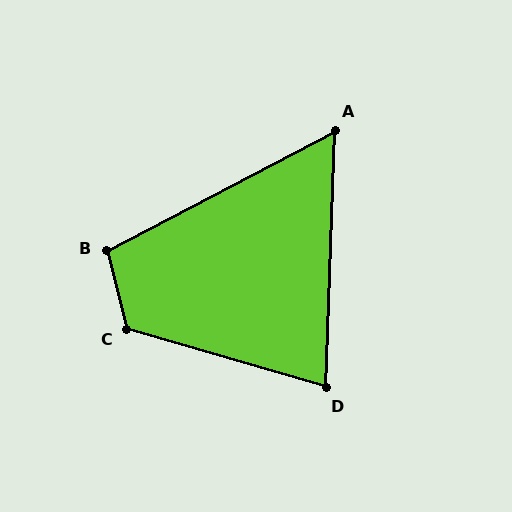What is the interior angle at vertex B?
Approximately 104 degrees (obtuse).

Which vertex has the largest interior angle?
C, at approximately 120 degrees.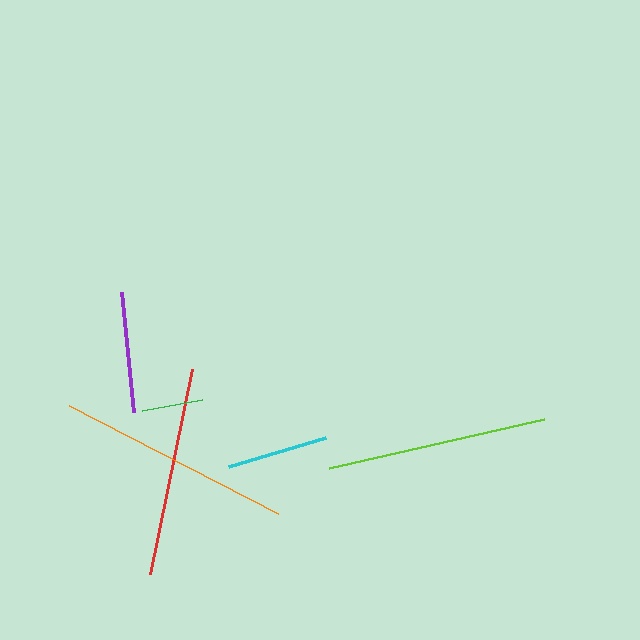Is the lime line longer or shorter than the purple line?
The lime line is longer than the purple line.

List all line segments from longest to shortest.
From longest to shortest: orange, lime, red, purple, cyan, green.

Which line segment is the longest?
The orange line is the longest at approximately 235 pixels.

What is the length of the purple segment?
The purple segment is approximately 120 pixels long.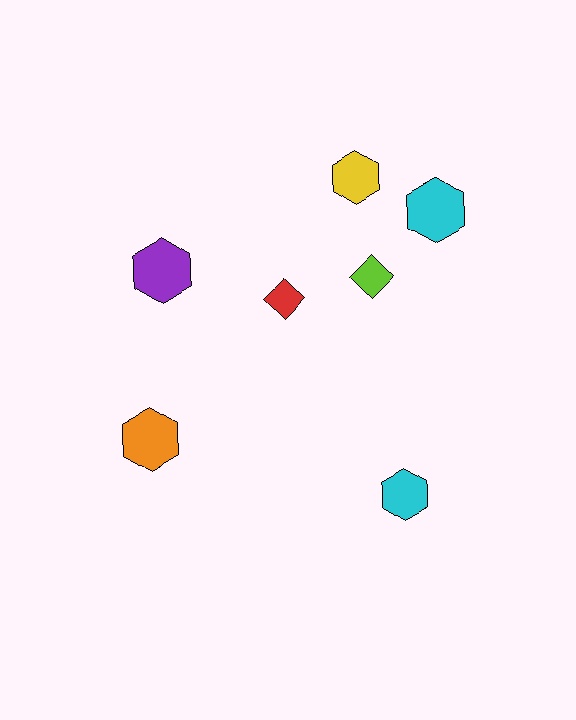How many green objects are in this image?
There are no green objects.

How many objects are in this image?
There are 7 objects.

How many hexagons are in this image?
There are 5 hexagons.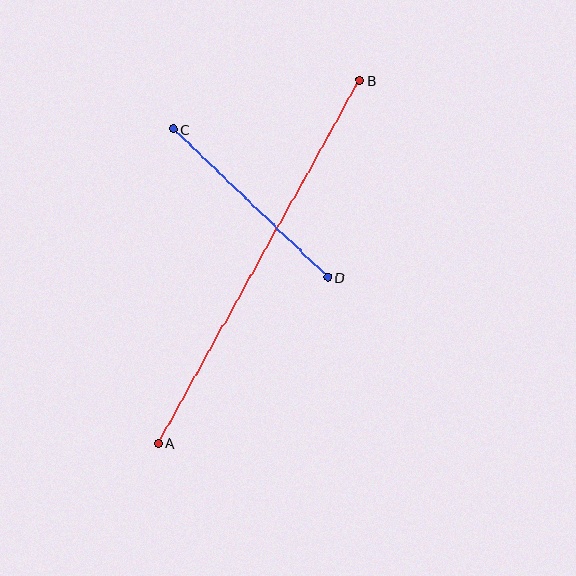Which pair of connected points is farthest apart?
Points A and B are farthest apart.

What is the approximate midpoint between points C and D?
The midpoint is at approximately (251, 203) pixels.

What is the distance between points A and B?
The distance is approximately 415 pixels.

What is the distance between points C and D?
The distance is approximately 214 pixels.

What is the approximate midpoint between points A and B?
The midpoint is at approximately (259, 262) pixels.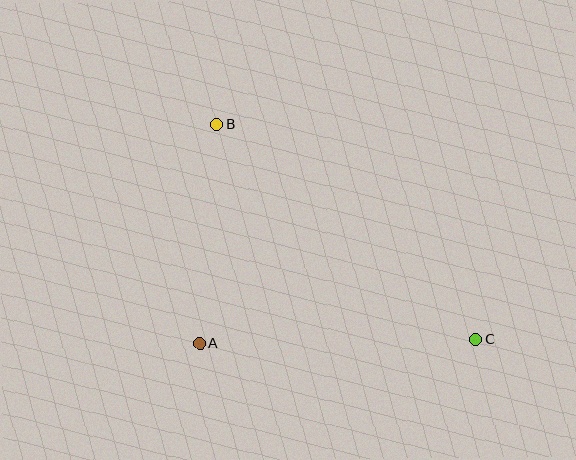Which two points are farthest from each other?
Points B and C are farthest from each other.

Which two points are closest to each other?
Points A and B are closest to each other.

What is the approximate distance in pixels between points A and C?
The distance between A and C is approximately 277 pixels.